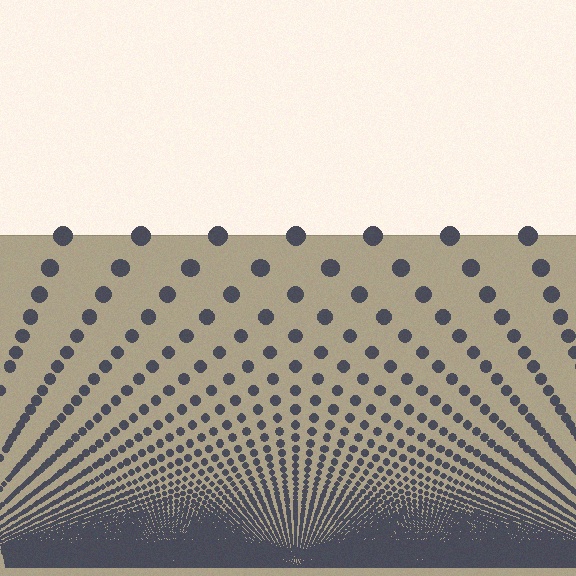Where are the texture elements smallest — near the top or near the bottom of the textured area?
Near the bottom.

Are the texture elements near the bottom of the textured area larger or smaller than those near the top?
Smaller. The gradient is inverted — elements near the bottom are smaller and denser.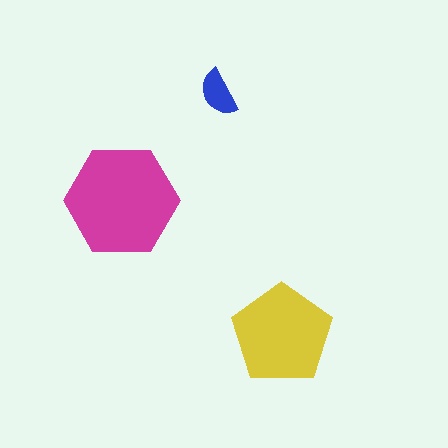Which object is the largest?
The magenta hexagon.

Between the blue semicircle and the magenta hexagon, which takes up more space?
The magenta hexagon.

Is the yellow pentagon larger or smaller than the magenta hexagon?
Smaller.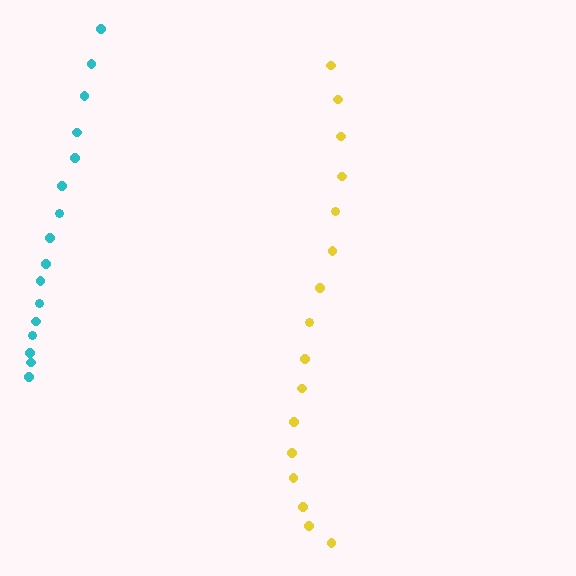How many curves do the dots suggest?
There are 2 distinct paths.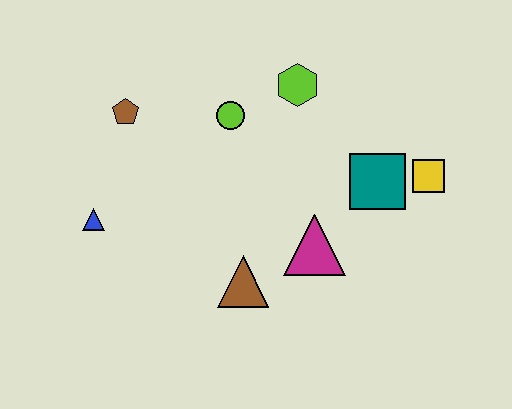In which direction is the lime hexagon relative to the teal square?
The lime hexagon is above the teal square.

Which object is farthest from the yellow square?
The blue triangle is farthest from the yellow square.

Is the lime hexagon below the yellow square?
No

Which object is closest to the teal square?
The yellow square is closest to the teal square.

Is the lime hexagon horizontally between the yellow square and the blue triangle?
Yes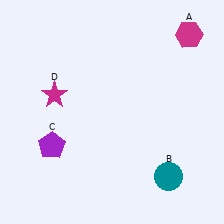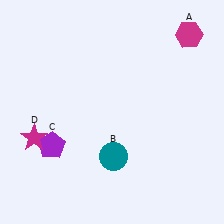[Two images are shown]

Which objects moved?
The objects that moved are: the teal circle (B), the magenta star (D).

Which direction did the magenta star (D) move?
The magenta star (D) moved down.